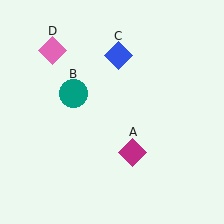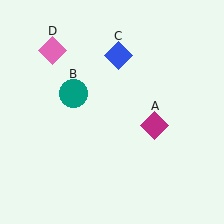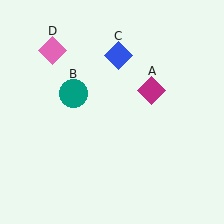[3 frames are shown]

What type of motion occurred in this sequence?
The magenta diamond (object A) rotated counterclockwise around the center of the scene.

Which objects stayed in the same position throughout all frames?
Teal circle (object B) and blue diamond (object C) and pink diamond (object D) remained stationary.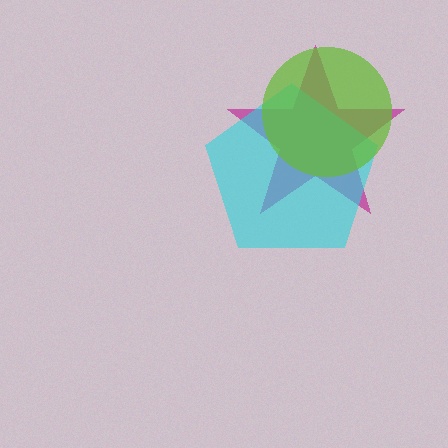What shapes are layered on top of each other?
The layered shapes are: a magenta star, a cyan pentagon, a lime circle.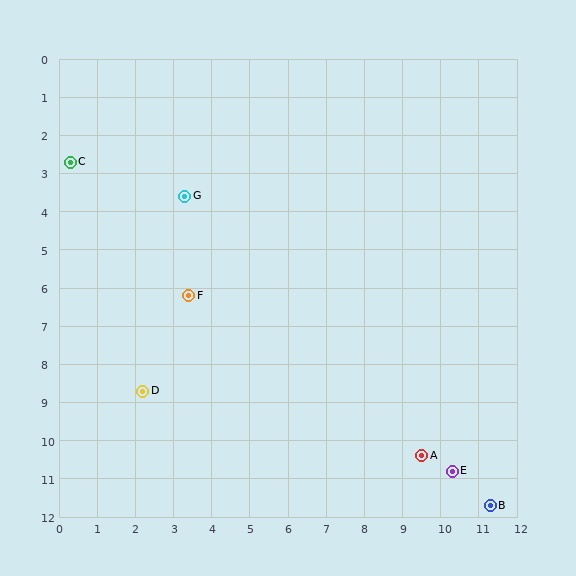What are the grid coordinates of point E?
Point E is at approximately (10.3, 10.8).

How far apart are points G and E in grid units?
Points G and E are about 10.0 grid units apart.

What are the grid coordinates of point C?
Point C is at approximately (0.3, 2.7).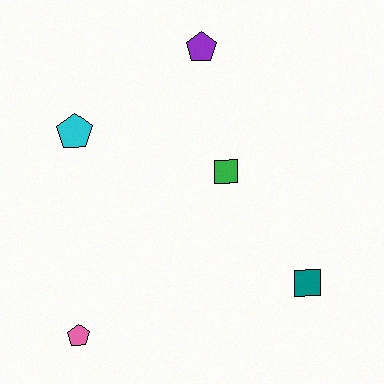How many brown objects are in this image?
There are no brown objects.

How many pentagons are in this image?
There are 3 pentagons.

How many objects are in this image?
There are 5 objects.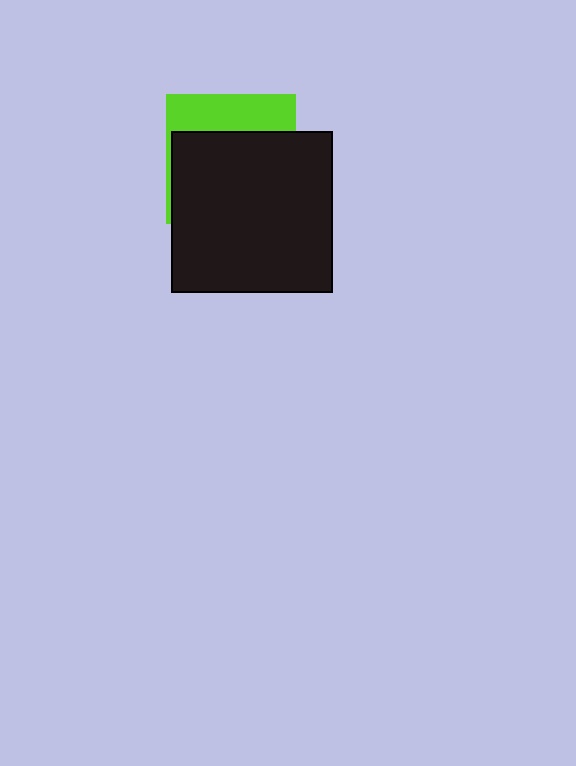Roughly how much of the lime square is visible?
A small part of it is visible (roughly 32%).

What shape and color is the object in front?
The object in front is a black square.